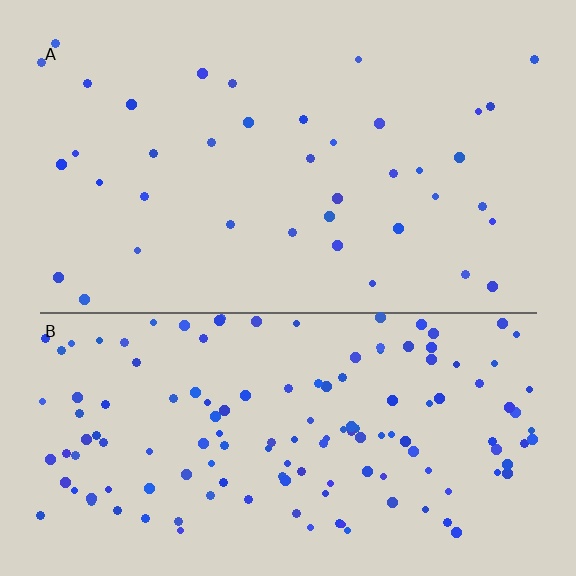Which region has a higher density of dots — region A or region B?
B (the bottom).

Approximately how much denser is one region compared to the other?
Approximately 3.5× — region B over region A.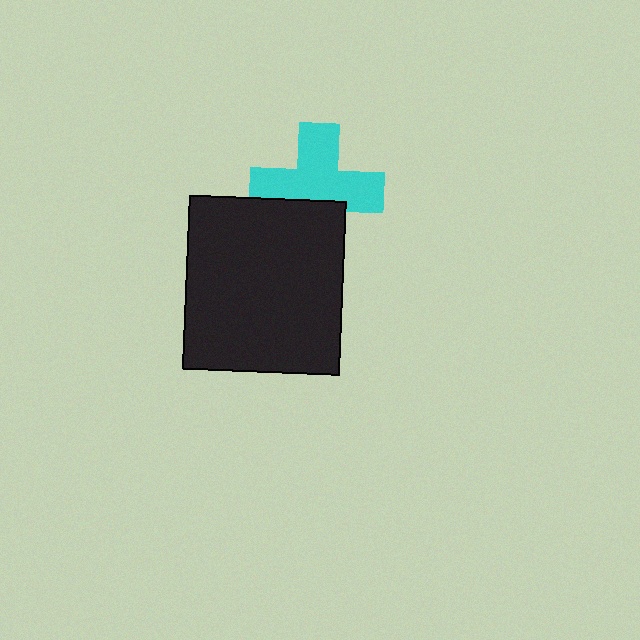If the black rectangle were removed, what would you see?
You would see the complete cyan cross.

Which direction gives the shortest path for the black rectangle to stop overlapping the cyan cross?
Moving down gives the shortest separation.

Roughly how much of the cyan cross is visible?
Most of it is visible (roughly 68%).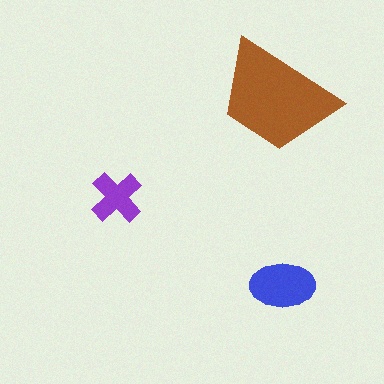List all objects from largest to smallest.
The brown trapezoid, the blue ellipse, the purple cross.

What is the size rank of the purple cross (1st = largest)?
3rd.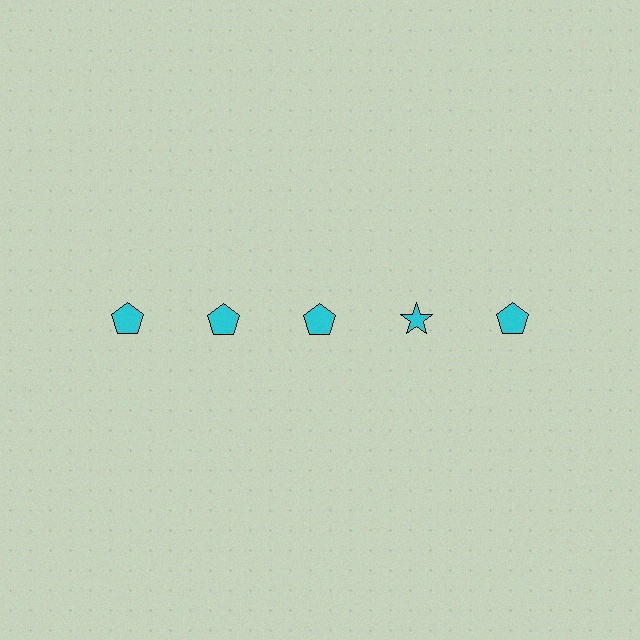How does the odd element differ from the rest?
It has a different shape: star instead of pentagon.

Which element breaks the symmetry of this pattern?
The cyan star in the top row, second from right column breaks the symmetry. All other shapes are cyan pentagons.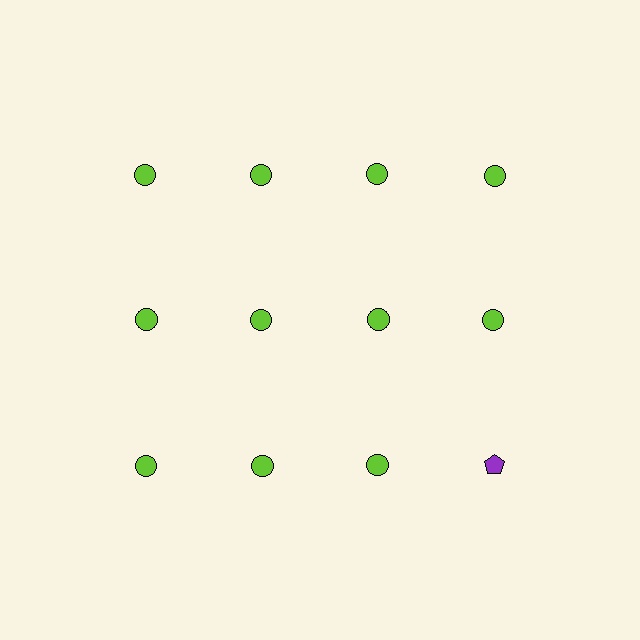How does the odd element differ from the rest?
It differs in both color (purple instead of lime) and shape (pentagon instead of circle).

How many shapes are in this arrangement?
There are 12 shapes arranged in a grid pattern.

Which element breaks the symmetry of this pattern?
The purple pentagon in the third row, second from right column breaks the symmetry. All other shapes are lime circles.